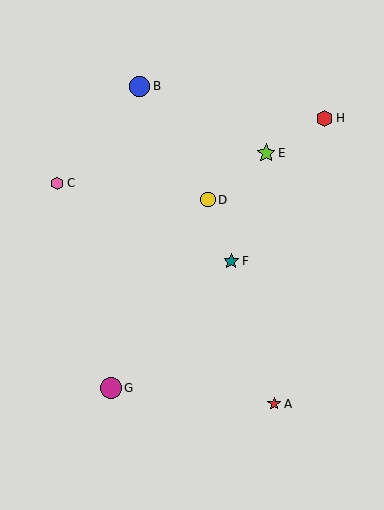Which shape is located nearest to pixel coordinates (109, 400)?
The magenta circle (labeled G) at (111, 388) is nearest to that location.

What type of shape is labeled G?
Shape G is a magenta circle.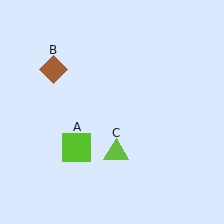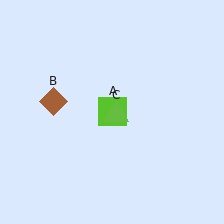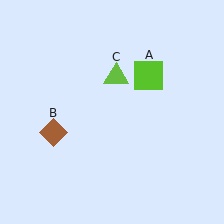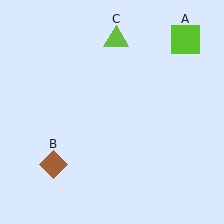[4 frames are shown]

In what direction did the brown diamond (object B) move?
The brown diamond (object B) moved down.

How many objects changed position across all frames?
3 objects changed position: lime square (object A), brown diamond (object B), lime triangle (object C).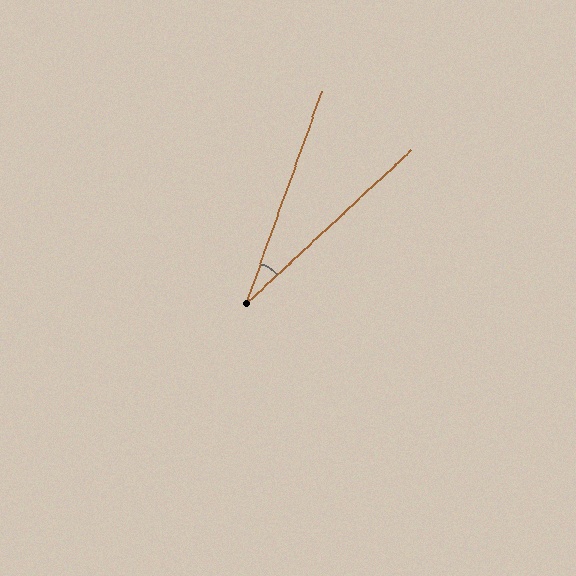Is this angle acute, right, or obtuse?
It is acute.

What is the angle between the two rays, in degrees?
Approximately 27 degrees.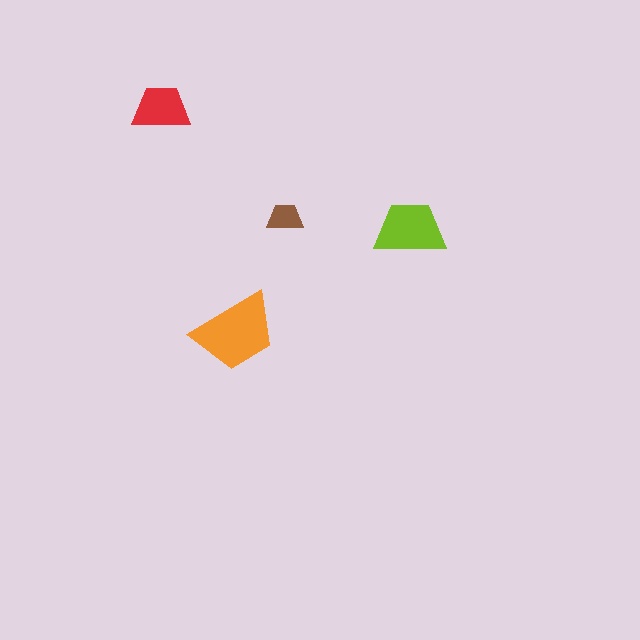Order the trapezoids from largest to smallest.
the orange one, the lime one, the red one, the brown one.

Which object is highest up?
The red trapezoid is topmost.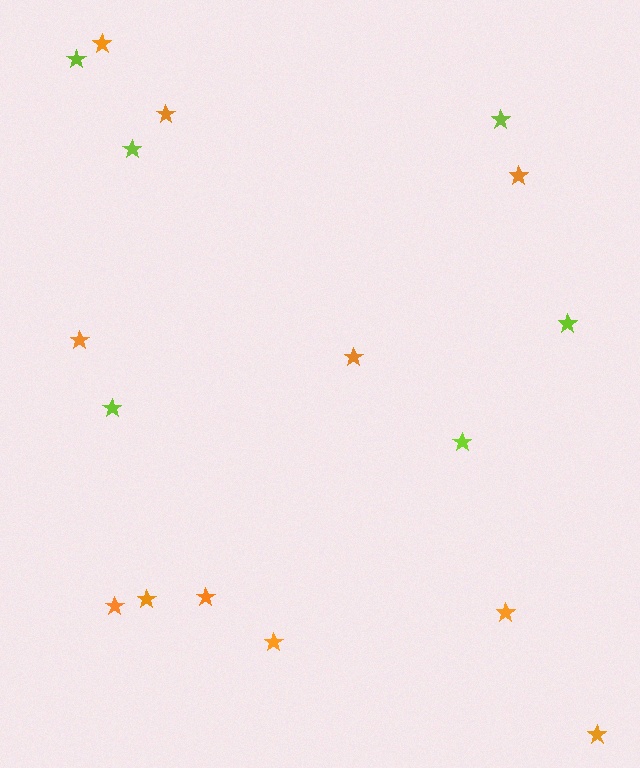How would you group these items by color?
There are 2 groups: one group of orange stars (11) and one group of lime stars (6).